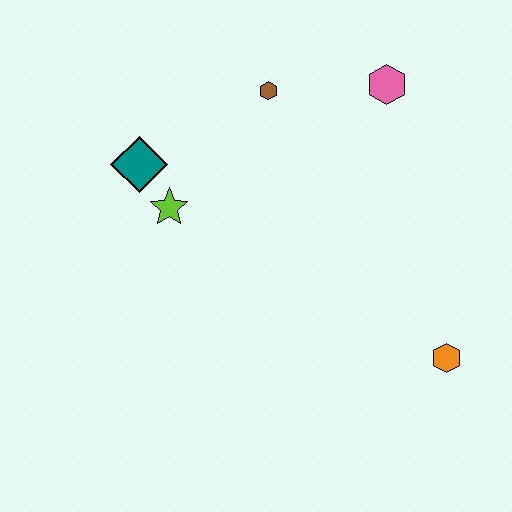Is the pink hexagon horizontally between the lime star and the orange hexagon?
Yes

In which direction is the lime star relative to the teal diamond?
The lime star is below the teal diamond.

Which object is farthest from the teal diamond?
The orange hexagon is farthest from the teal diamond.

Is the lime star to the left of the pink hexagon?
Yes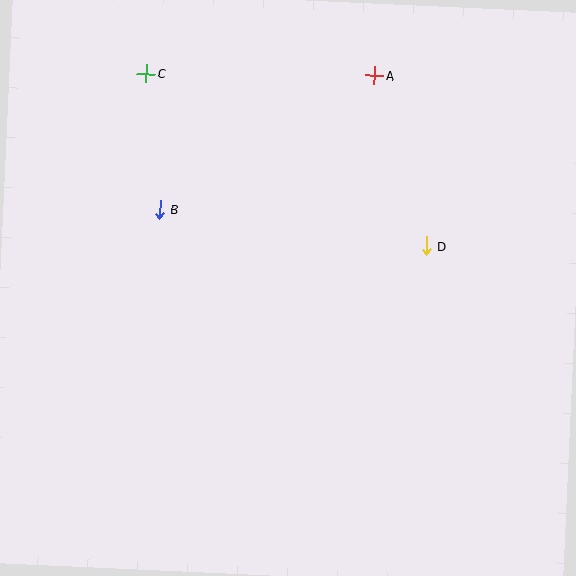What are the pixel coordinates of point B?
Point B is at (160, 209).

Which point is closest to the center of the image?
Point D at (426, 246) is closest to the center.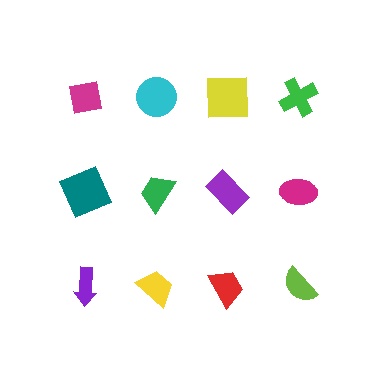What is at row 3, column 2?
A yellow trapezoid.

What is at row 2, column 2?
A green trapezoid.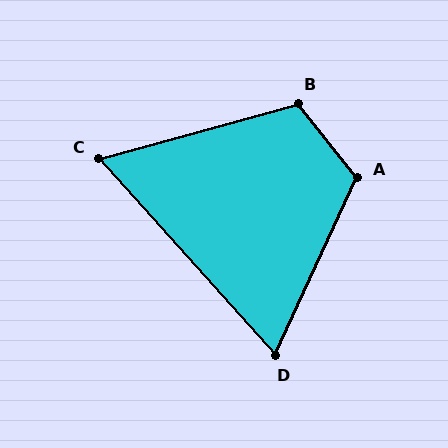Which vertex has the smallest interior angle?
C, at approximately 63 degrees.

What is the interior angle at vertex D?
Approximately 67 degrees (acute).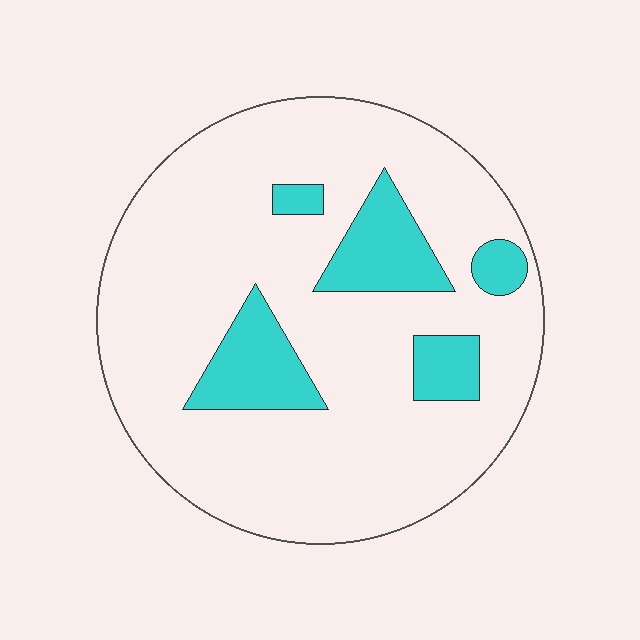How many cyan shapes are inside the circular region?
5.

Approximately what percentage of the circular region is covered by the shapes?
Approximately 15%.